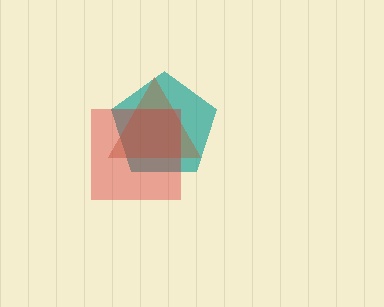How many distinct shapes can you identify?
There are 3 distinct shapes: a teal pentagon, a brown triangle, a red square.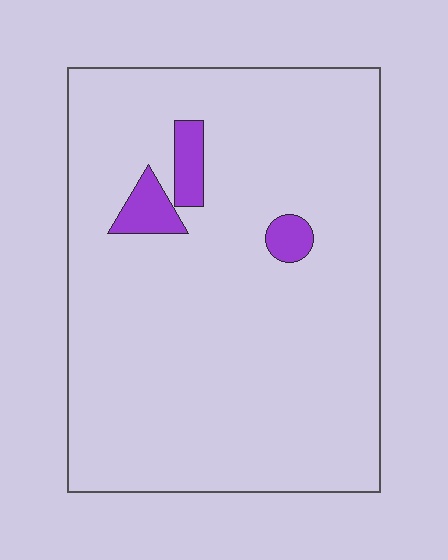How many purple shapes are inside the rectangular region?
3.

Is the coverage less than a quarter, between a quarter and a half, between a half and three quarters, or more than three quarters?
Less than a quarter.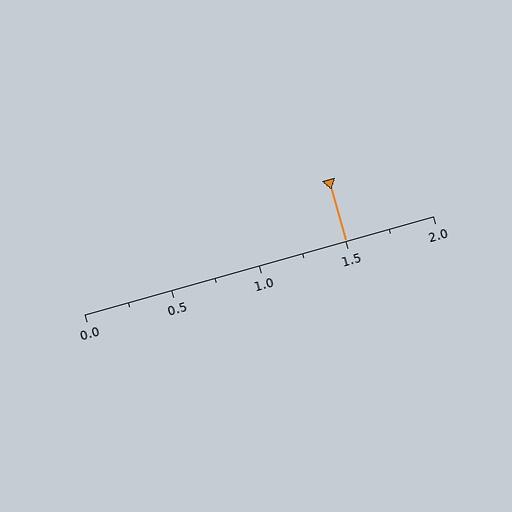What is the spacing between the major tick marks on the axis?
The major ticks are spaced 0.5 apart.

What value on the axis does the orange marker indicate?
The marker indicates approximately 1.5.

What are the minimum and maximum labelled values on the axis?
The axis runs from 0.0 to 2.0.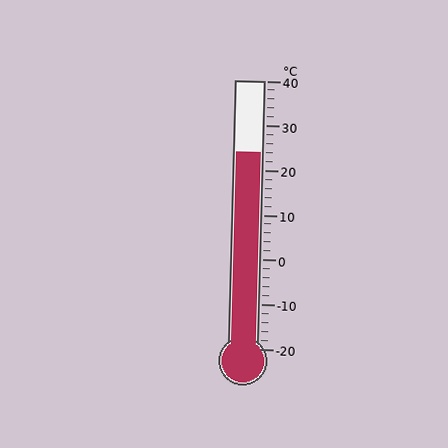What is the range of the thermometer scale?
The thermometer scale ranges from -20°C to 40°C.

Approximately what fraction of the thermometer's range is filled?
The thermometer is filled to approximately 75% of its range.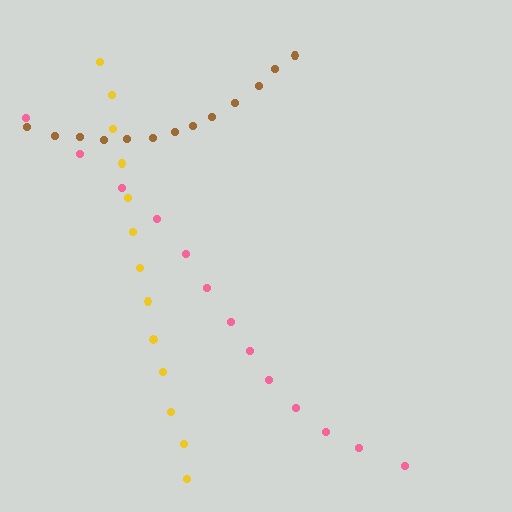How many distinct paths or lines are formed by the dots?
There are 3 distinct paths.